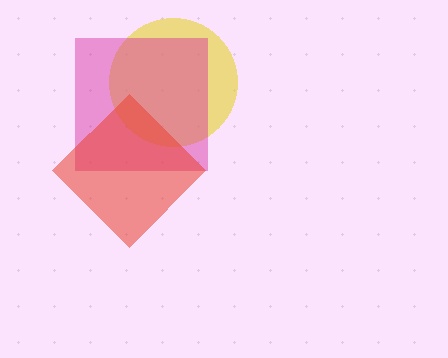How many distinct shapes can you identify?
There are 3 distinct shapes: a yellow circle, a magenta square, a red diamond.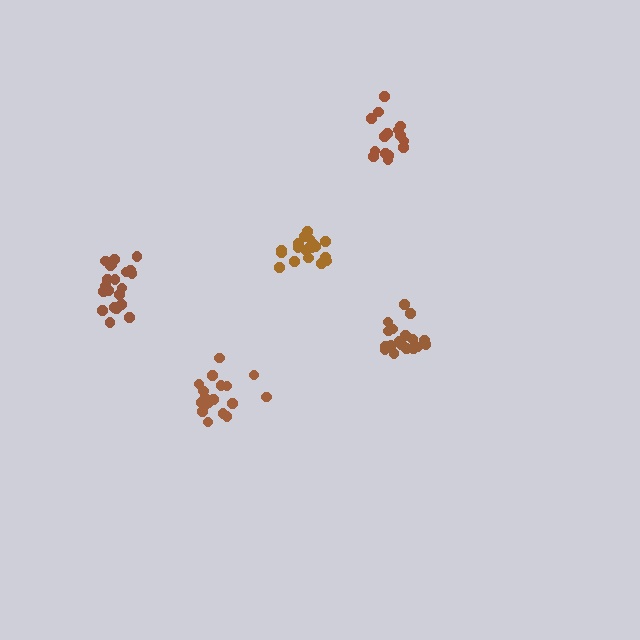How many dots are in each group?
Group 1: 15 dots, Group 2: 18 dots, Group 3: 18 dots, Group 4: 21 dots, Group 5: 20 dots (92 total).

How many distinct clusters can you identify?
There are 5 distinct clusters.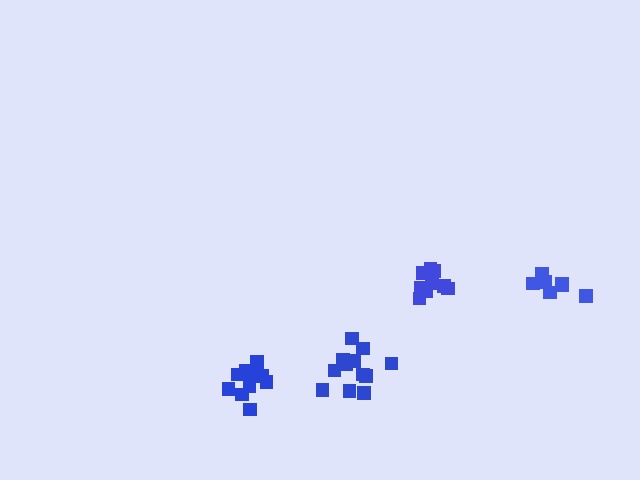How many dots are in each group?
Group 1: 10 dots, Group 2: 7 dots, Group 3: 12 dots, Group 4: 10 dots (39 total).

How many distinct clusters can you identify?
There are 4 distinct clusters.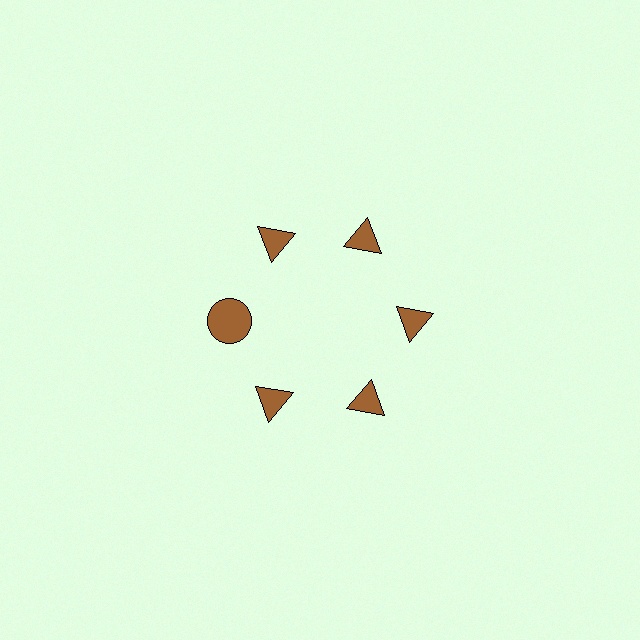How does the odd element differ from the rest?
It has a different shape: circle instead of triangle.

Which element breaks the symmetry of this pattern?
The brown circle at roughly the 9 o'clock position breaks the symmetry. All other shapes are brown triangles.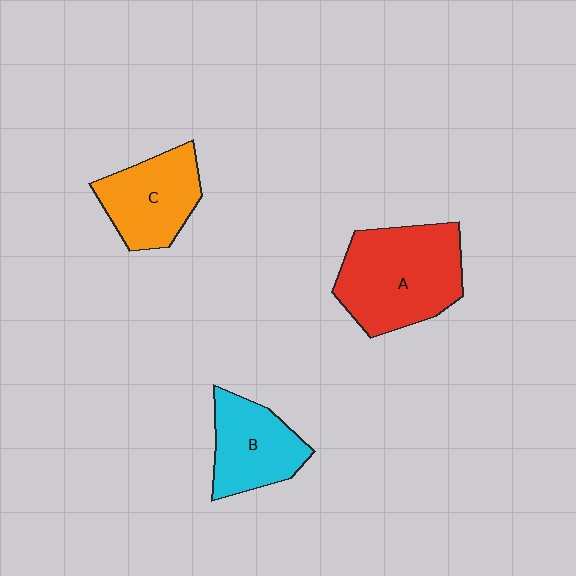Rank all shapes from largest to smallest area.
From largest to smallest: A (red), C (orange), B (cyan).